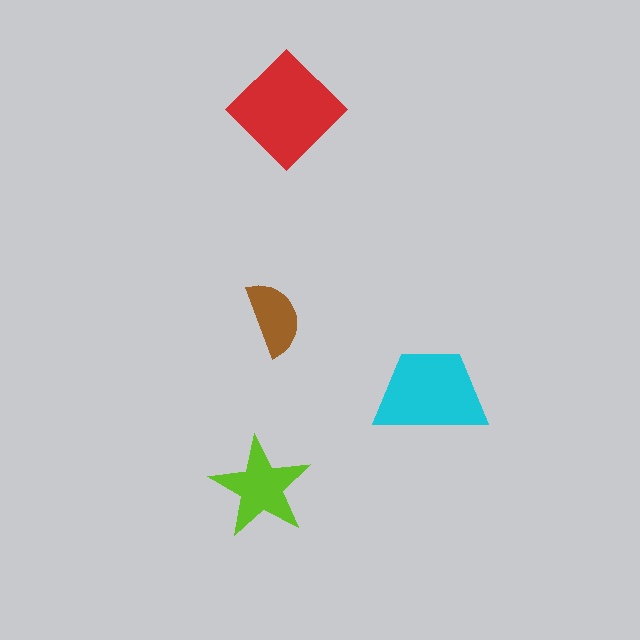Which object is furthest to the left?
The lime star is leftmost.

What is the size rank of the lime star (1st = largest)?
3rd.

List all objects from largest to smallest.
The red diamond, the cyan trapezoid, the lime star, the brown semicircle.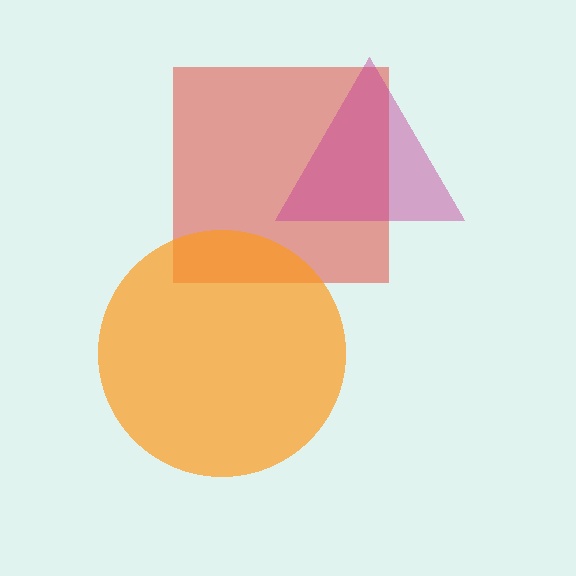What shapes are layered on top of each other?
The layered shapes are: a red square, a magenta triangle, an orange circle.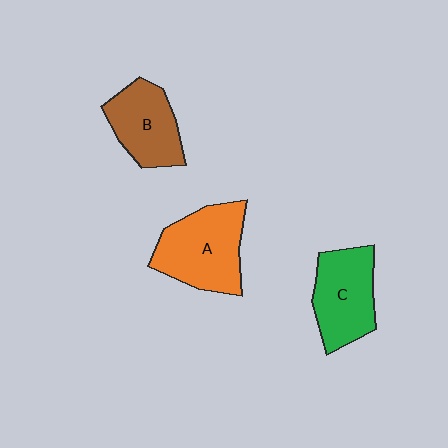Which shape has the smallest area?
Shape B (brown).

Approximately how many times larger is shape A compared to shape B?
Approximately 1.3 times.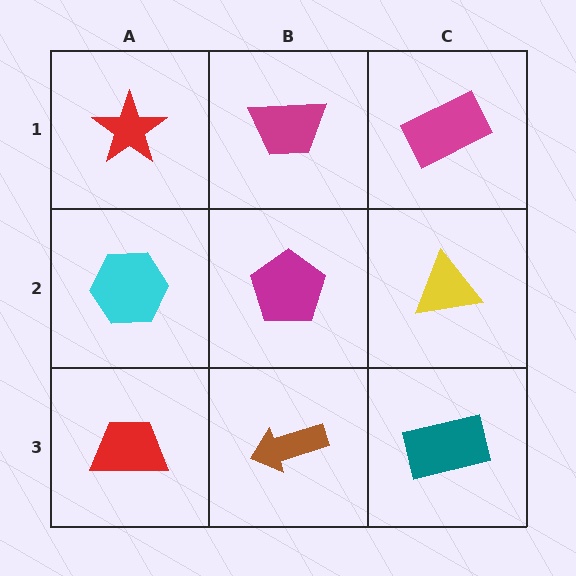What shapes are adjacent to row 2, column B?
A magenta trapezoid (row 1, column B), a brown arrow (row 3, column B), a cyan hexagon (row 2, column A), a yellow triangle (row 2, column C).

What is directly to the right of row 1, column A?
A magenta trapezoid.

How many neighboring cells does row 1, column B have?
3.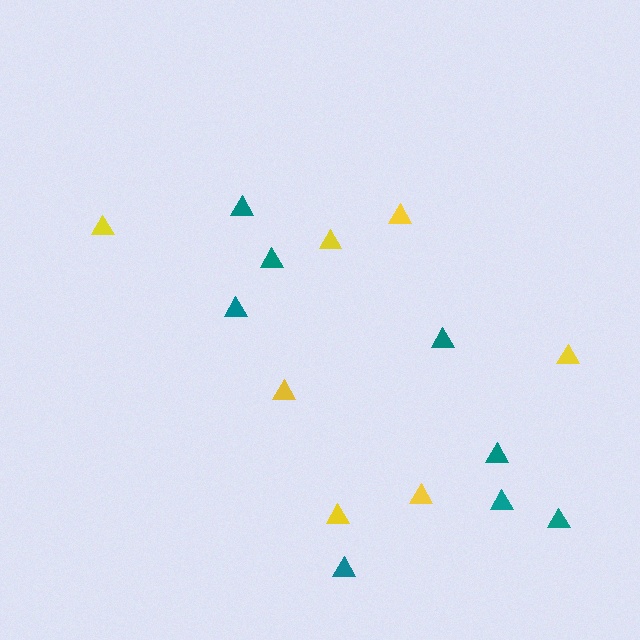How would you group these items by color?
There are 2 groups: one group of yellow triangles (7) and one group of teal triangles (8).